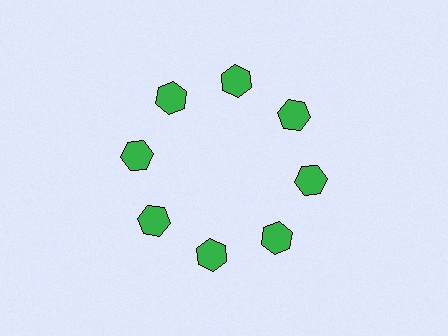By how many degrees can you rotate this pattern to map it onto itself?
The pattern maps onto itself every 45 degrees of rotation.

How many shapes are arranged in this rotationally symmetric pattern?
There are 8 shapes, arranged in 8 groups of 1.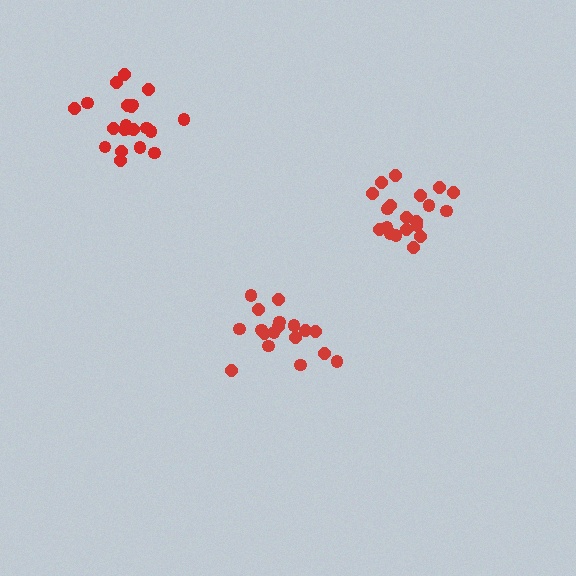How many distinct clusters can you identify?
There are 3 distinct clusters.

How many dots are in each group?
Group 1: 18 dots, Group 2: 21 dots, Group 3: 20 dots (59 total).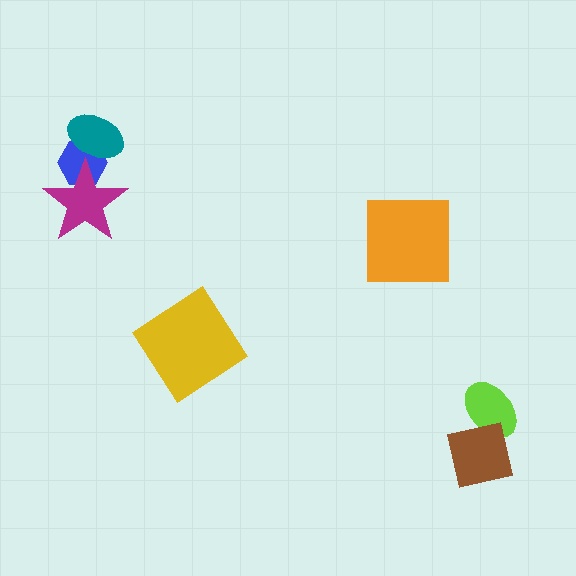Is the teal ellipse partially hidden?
Yes, it is partially covered by another shape.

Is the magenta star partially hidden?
No, no other shape covers it.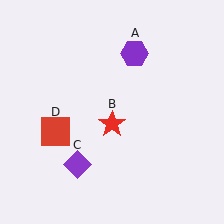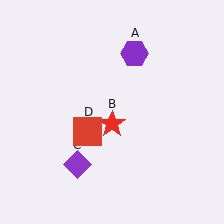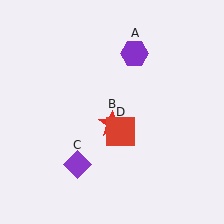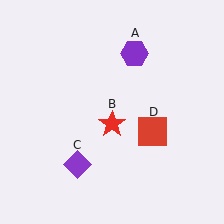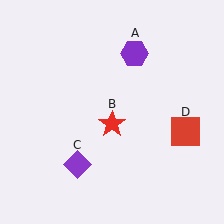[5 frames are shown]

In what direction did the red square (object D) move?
The red square (object D) moved right.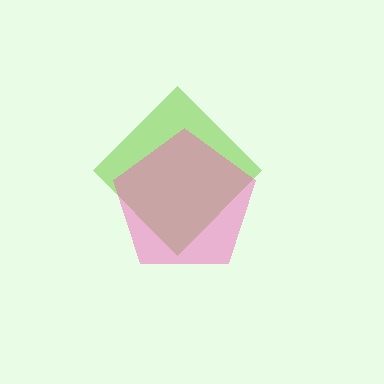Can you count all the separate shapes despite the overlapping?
Yes, there are 2 separate shapes.